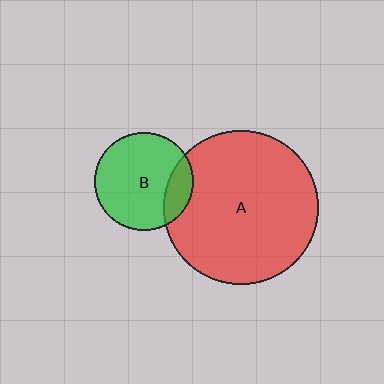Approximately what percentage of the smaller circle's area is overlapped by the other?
Approximately 15%.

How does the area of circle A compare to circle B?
Approximately 2.5 times.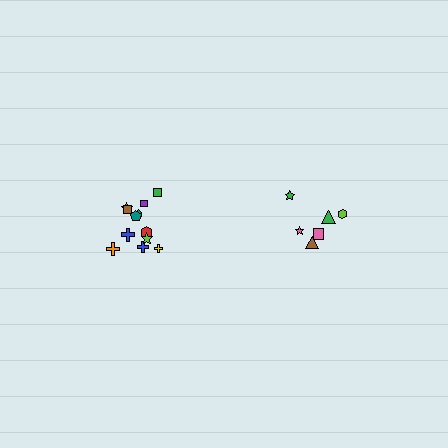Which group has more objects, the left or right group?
The left group.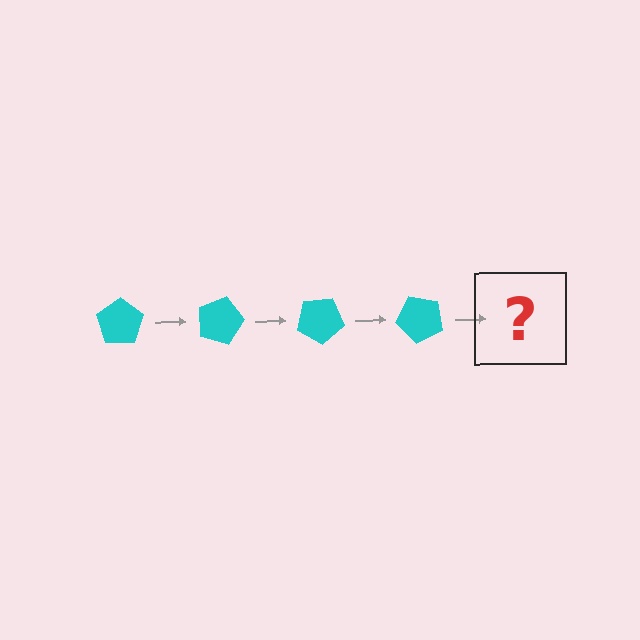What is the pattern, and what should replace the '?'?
The pattern is that the pentagon rotates 15 degrees each step. The '?' should be a cyan pentagon rotated 60 degrees.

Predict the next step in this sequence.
The next step is a cyan pentagon rotated 60 degrees.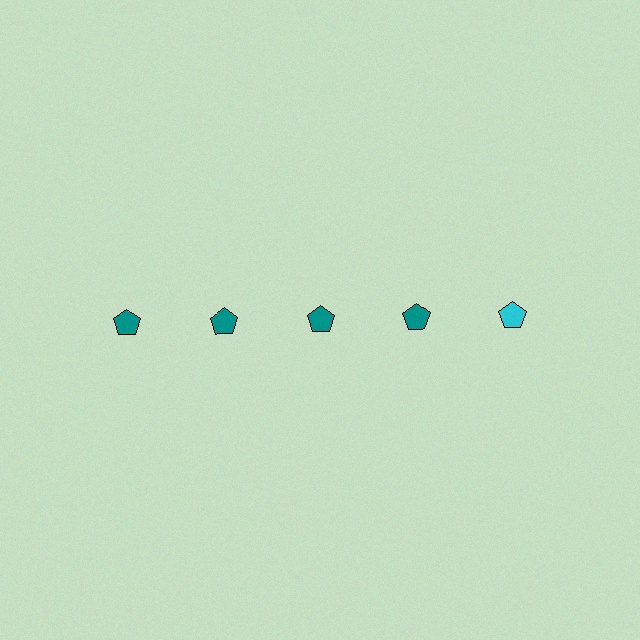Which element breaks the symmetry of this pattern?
The cyan pentagon in the top row, rightmost column breaks the symmetry. All other shapes are teal pentagons.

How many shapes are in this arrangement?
There are 5 shapes arranged in a grid pattern.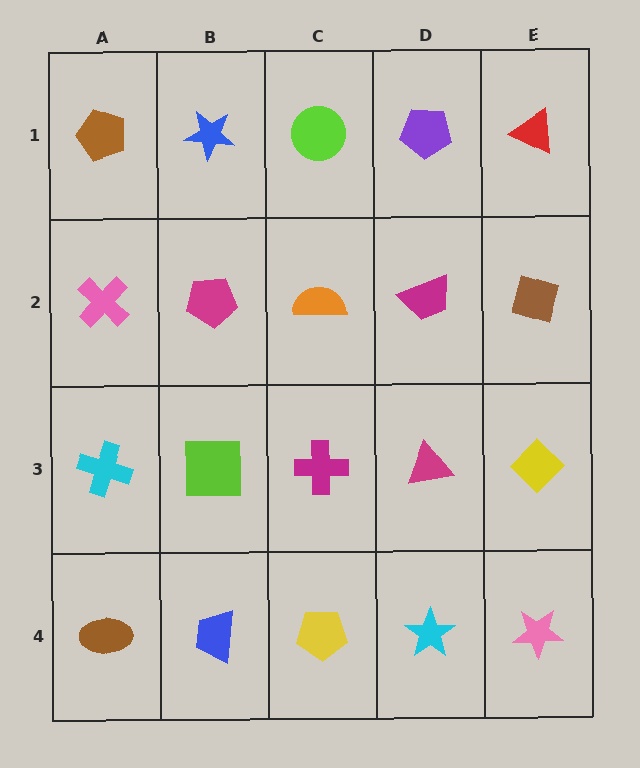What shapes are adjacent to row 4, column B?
A lime square (row 3, column B), a brown ellipse (row 4, column A), a yellow pentagon (row 4, column C).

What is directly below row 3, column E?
A pink star.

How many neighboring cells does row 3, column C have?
4.